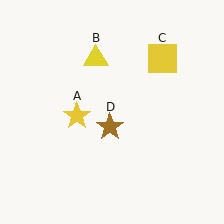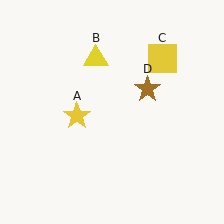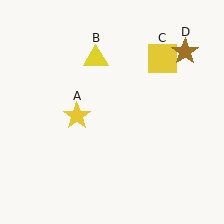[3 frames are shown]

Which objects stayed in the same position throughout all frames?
Yellow star (object A) and yellow triangle (object B) and yellow square (object C) remained stationary.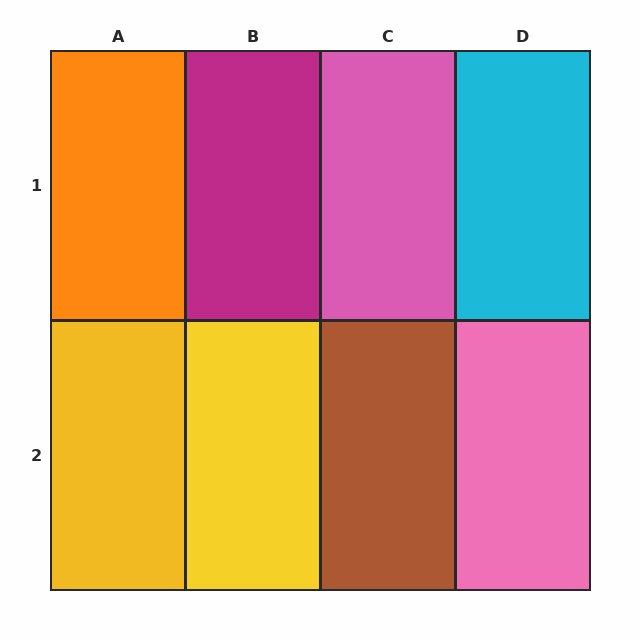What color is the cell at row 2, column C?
Brown.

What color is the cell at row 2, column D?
Pink.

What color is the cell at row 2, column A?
Yellow.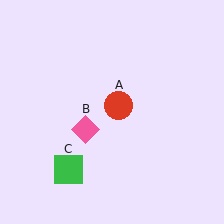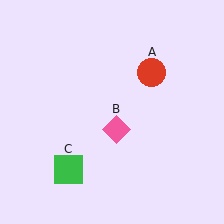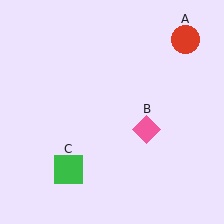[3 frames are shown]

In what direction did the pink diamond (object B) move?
The pink diamond (object B) moved right.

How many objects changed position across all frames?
2 objects changed position: red circle (object A), pink diamond (object B).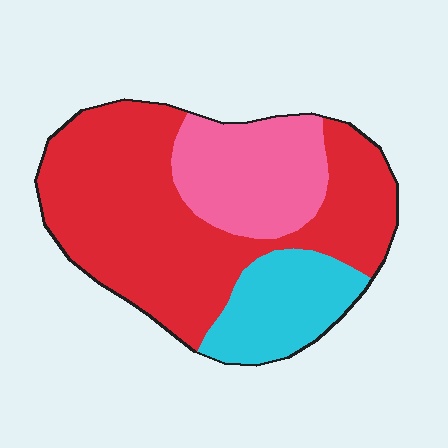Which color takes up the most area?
Red, at roughly 60%.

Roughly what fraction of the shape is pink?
Pink covers 23% of the shape.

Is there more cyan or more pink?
Pink.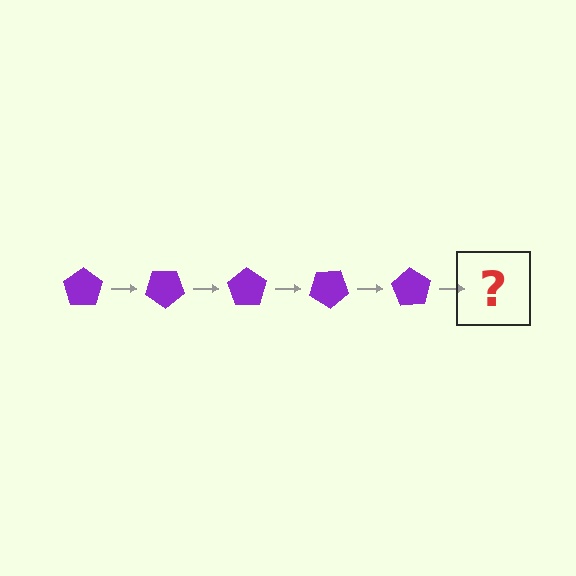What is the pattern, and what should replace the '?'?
The pattern is that the pentagon rotates 35 degrees each step. The '?' should be a purple pentagon rotated 175 degrees.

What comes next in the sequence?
The next element should be a purple pentagon rotated 175 degrees.